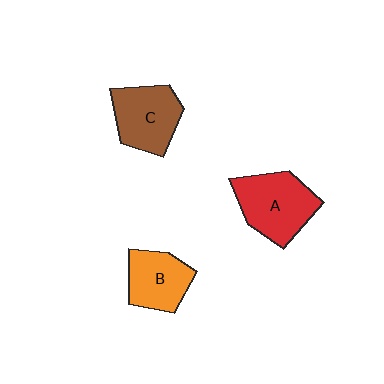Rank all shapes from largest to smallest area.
From largest to smallest: A (red), C (brown), B (orange).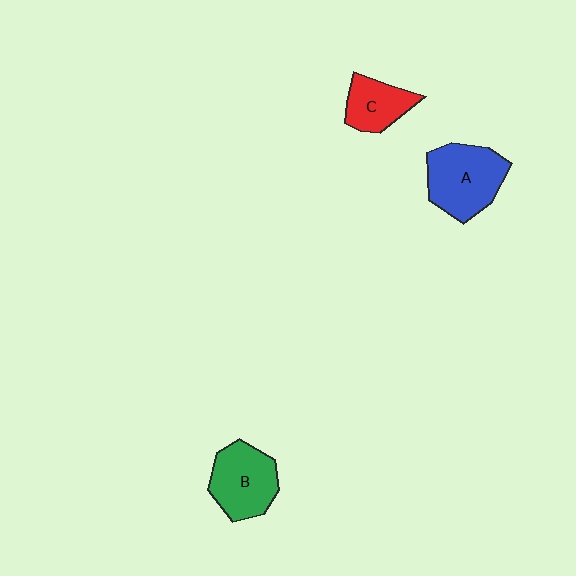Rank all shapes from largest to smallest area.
From largest to smallest: A (blue), B (green), C (red).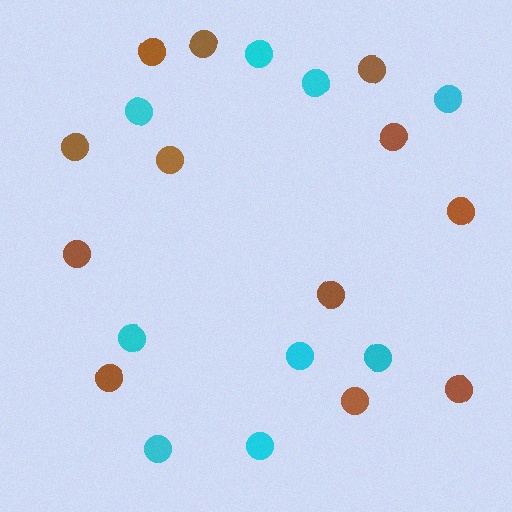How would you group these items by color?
There are 2 groups: one group of cyan circles (9) and one group of brown circles (12).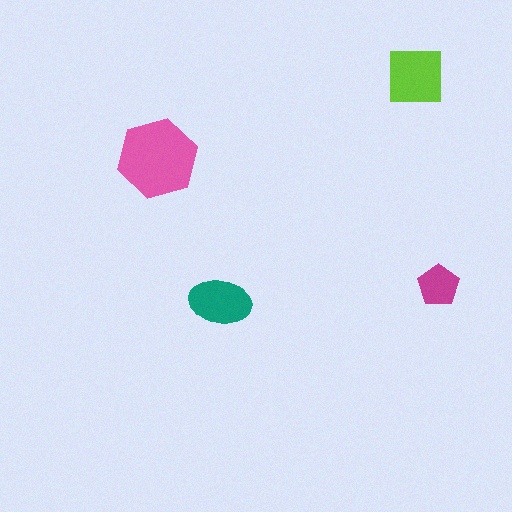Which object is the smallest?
The magenta pentagon.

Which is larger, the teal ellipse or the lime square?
The lime square.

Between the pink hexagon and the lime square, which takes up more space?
The pink hexagon.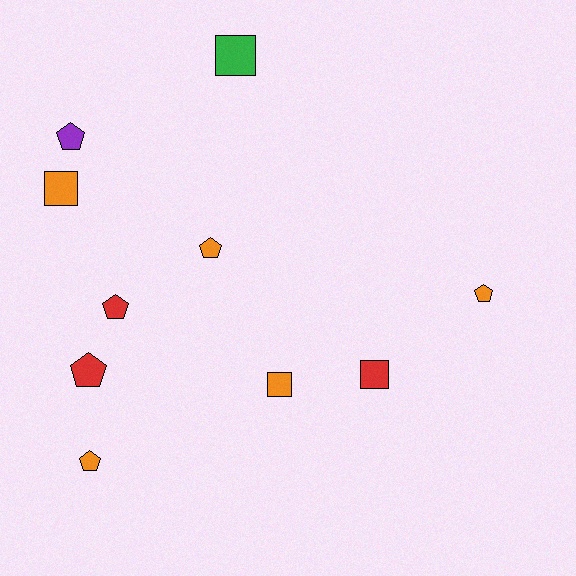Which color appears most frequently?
Orange, with 5 objects.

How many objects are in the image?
There are 10 objects.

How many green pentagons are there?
There are no green pentagons.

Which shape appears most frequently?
Pentagon, with 6 objects.